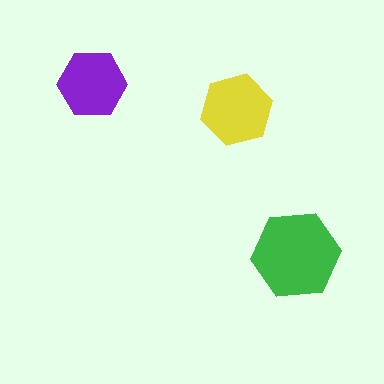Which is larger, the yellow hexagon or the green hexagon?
The green one.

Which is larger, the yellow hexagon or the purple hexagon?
The yellow one.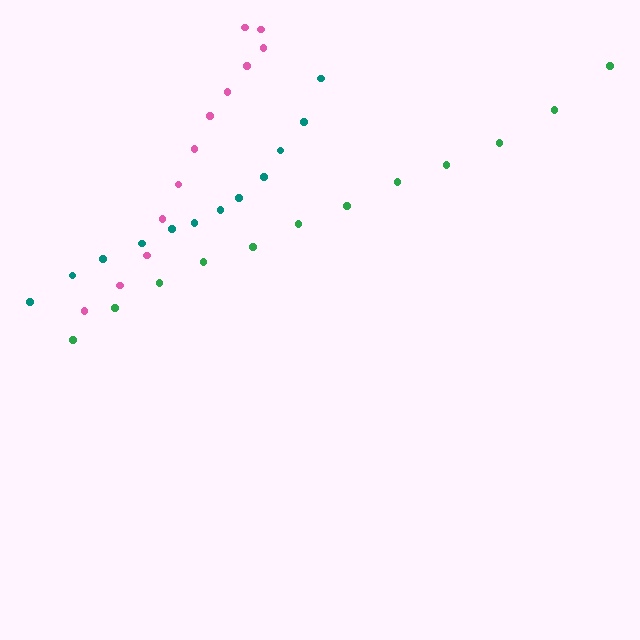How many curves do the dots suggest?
There are 3 distinct paths.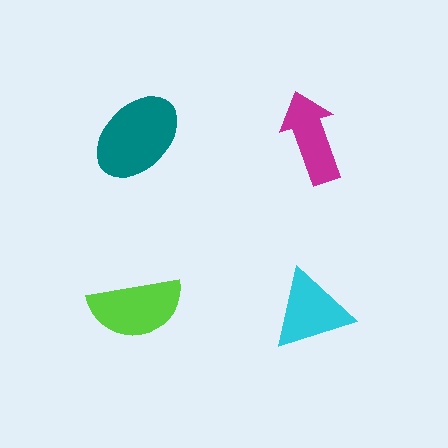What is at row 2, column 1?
A lime semicircle.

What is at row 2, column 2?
A cyan triangle.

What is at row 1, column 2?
A magenta arrow.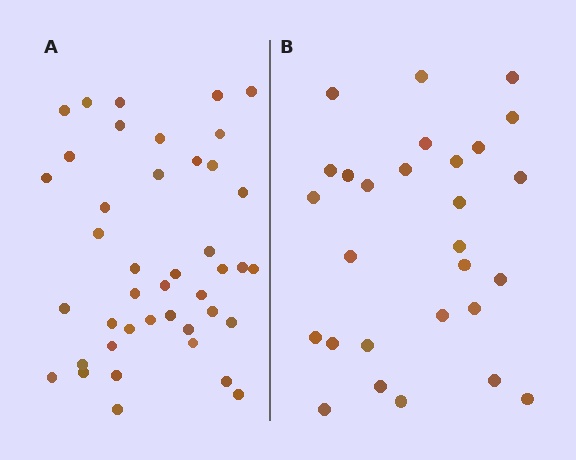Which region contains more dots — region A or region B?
Region A (the left region) has more dots.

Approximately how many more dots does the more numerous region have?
Region A has approximately 15 more dots than region B.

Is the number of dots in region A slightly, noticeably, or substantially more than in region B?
Region A has substantially more. The ratio is roughly 1.5 to 1.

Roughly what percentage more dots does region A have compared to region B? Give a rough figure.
About 50% more.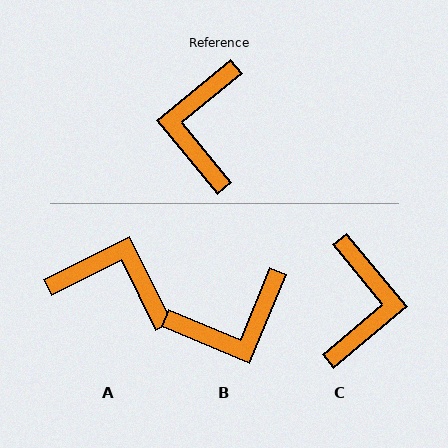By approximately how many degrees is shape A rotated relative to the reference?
Approximately 103 degrees clockwise.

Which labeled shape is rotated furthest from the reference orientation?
C, about 180 degrees away.